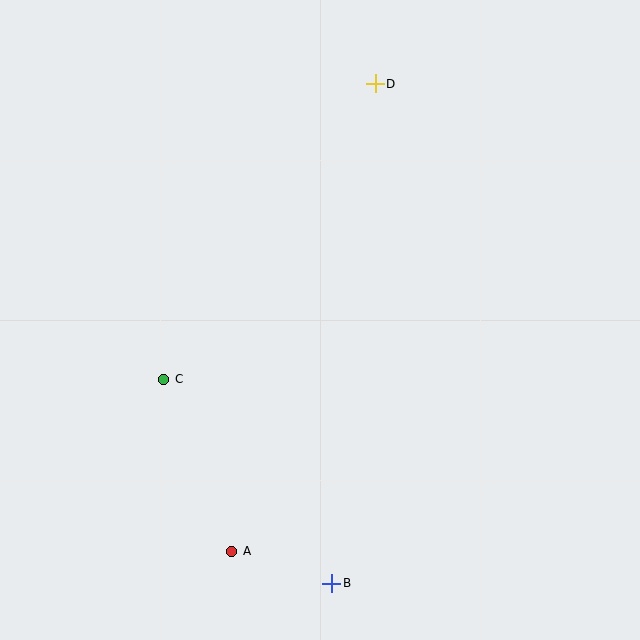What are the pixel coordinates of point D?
Point D is at (375, 84).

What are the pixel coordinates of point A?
Point A is at (232, 551).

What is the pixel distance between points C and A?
The distance between C and A is 185 pixels.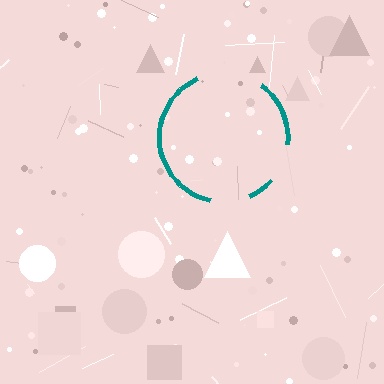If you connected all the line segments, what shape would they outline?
They would outline a circle.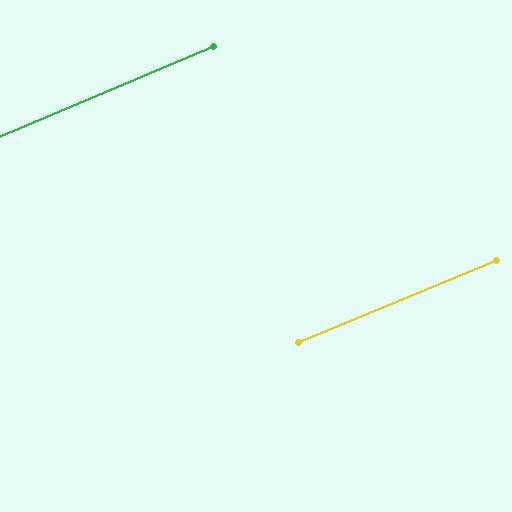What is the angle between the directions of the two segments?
Approximately 0 degrees.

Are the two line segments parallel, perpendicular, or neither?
Parallel — their directions differ by only 0.2°.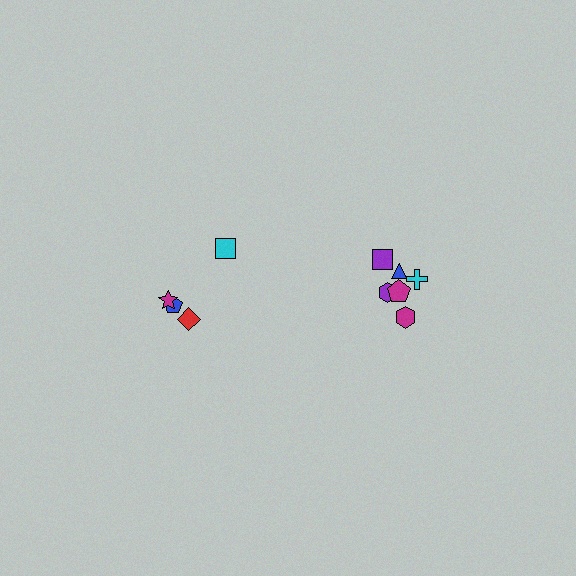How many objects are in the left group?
There are 4 objects.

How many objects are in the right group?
There are 6 objects.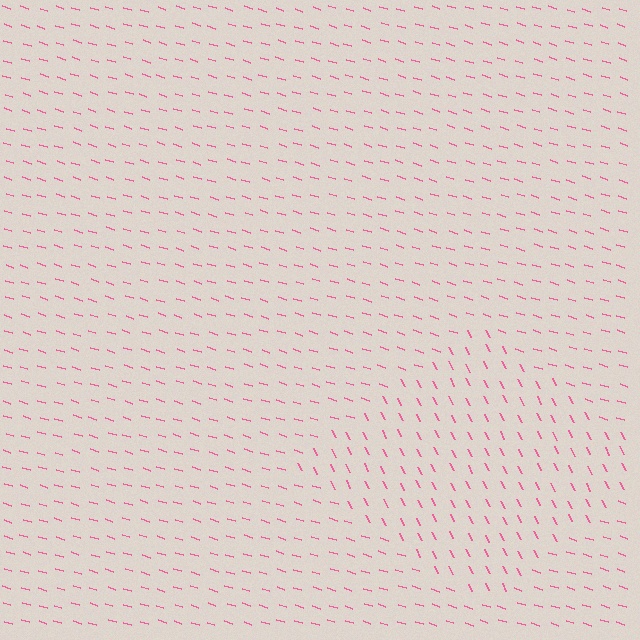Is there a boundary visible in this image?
Yes, there is a texture boundary formed by a change in line orientation.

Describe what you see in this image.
The image is filled with small pink line segments. A diamond region in the image has lines oriented differently from the surrounding lines, creating a visible texture boundary.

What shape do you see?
I see a diamond.